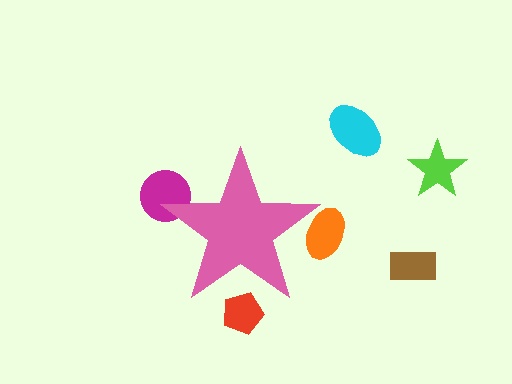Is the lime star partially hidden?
No, the lime star is fully visible.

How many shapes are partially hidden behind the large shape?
3 shapes are partially hidden.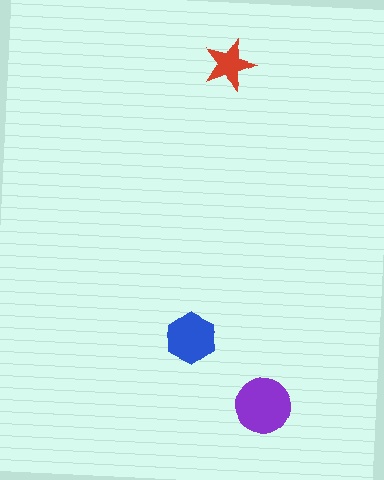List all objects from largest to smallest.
The purple circle, the blue hexagon, the red star.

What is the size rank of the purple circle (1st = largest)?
1st.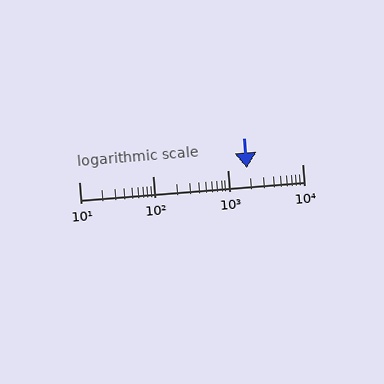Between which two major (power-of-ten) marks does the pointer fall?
The pointer is between 1000 and 10000.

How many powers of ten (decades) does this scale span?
The scale spans 3 decades, from 10 to 10000.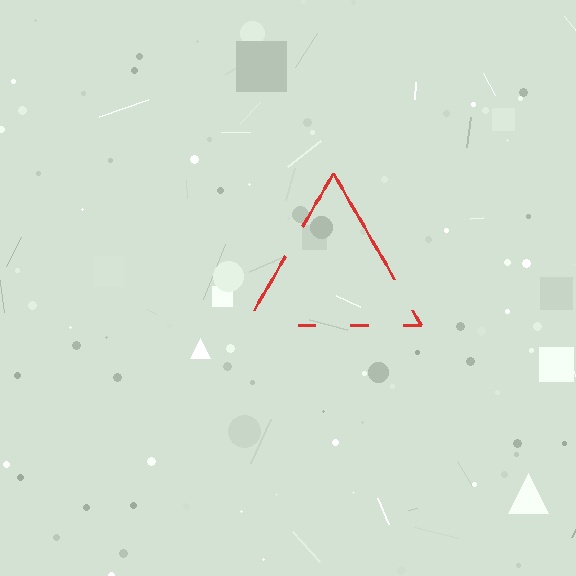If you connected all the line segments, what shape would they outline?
They would outline a triangle.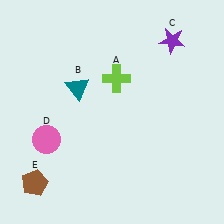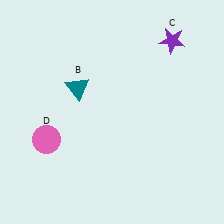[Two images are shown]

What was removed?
The brown pentagon (E), the lime cross (A) were removed in Image 2.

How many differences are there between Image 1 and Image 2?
There are 2 differences between the two images.